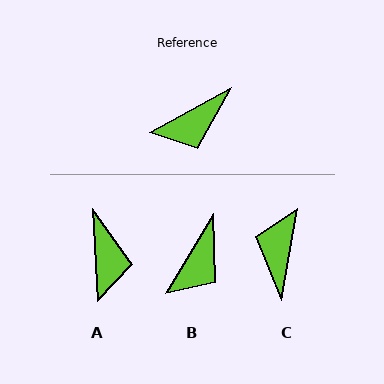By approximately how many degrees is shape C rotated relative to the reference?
Approximately 129 degrees clockwise.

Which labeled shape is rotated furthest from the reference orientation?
C, about 129 degrees away.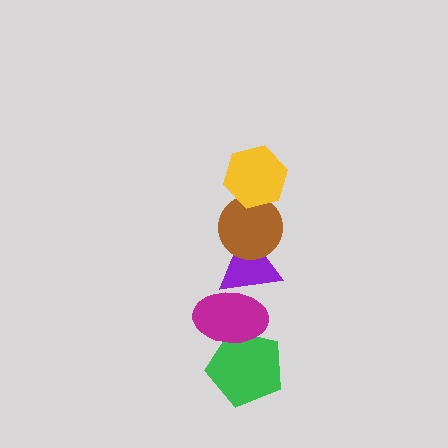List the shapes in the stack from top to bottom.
From top to bottom: the yellow hexagon, the brown circle, the purple triangle, the magenta ellipse, the green pentagon.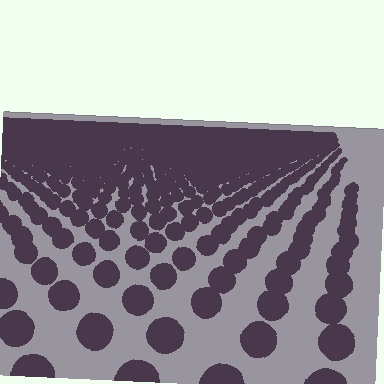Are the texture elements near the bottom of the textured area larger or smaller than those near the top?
Larger. Near the bottom, elements are closer to the viewer and appear at a bigger on-screen size.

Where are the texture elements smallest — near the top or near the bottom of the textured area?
Near the top.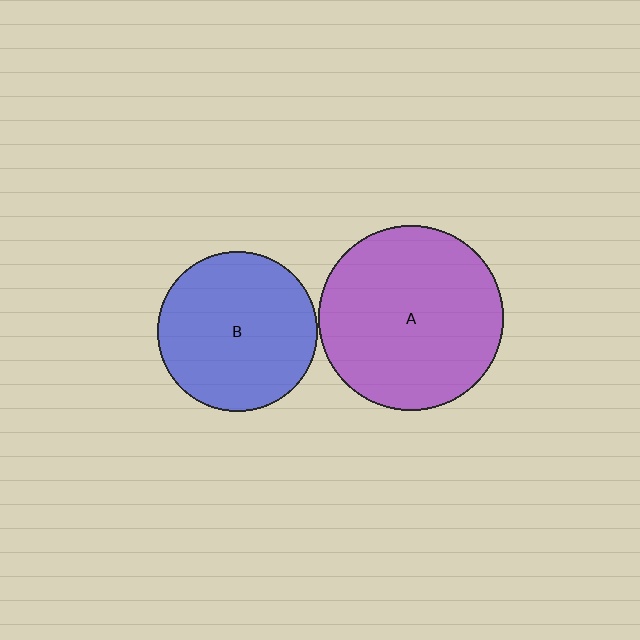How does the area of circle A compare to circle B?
Approximately 1.3 times.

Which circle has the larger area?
Circle A (purple).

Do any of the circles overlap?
No, none of the circles overlap.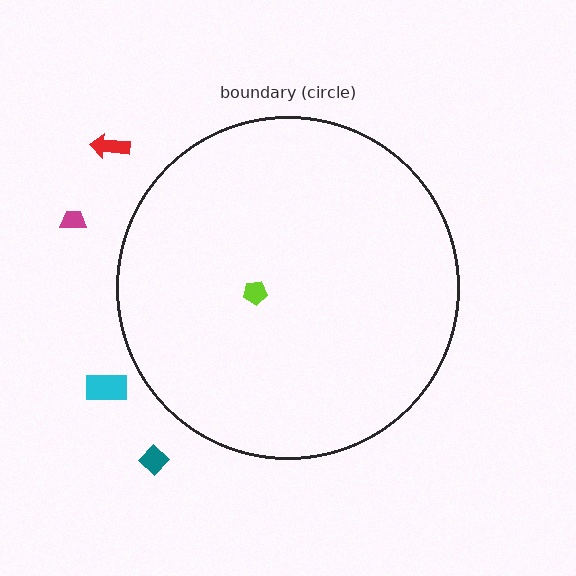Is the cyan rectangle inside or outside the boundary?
Outside.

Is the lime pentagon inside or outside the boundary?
Inside.